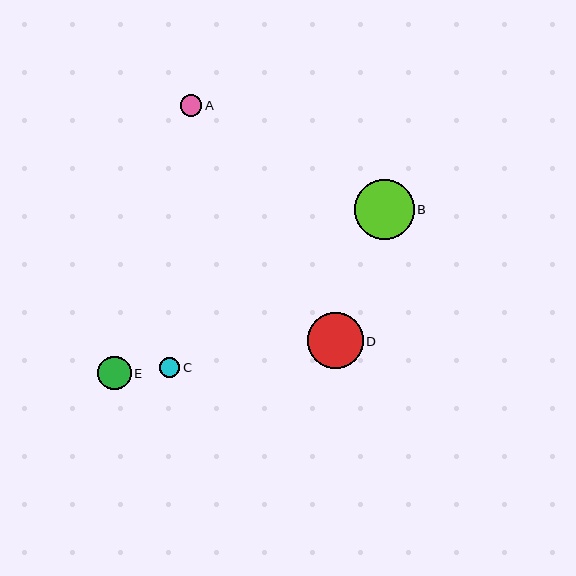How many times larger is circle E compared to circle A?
Circle E is approximately 1.6 times the size of circle A.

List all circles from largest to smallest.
From largest to smallest: B, D, E, A, C.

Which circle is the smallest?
Circle C is the smallest with a size of approximately 20 pixels.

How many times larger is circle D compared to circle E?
Circle D is approximately 1.7 times the size of circle E.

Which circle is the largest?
Circle B is the largest with a size of approximately 60 pixels.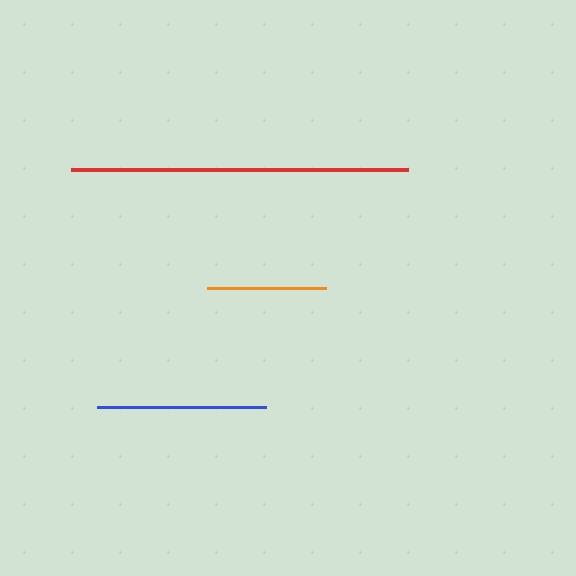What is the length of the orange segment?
The orange segment is approximately 119 pixels long.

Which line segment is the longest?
The red line is the longest at approximately 337 pixels.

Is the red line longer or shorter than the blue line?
The red line is longer than the blue line.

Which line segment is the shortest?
The orange line is the shortest at approximately 119 pixels.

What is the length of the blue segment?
The blue segment is approximately 169 pixels long.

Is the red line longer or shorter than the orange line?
The red line is longer than the orange line.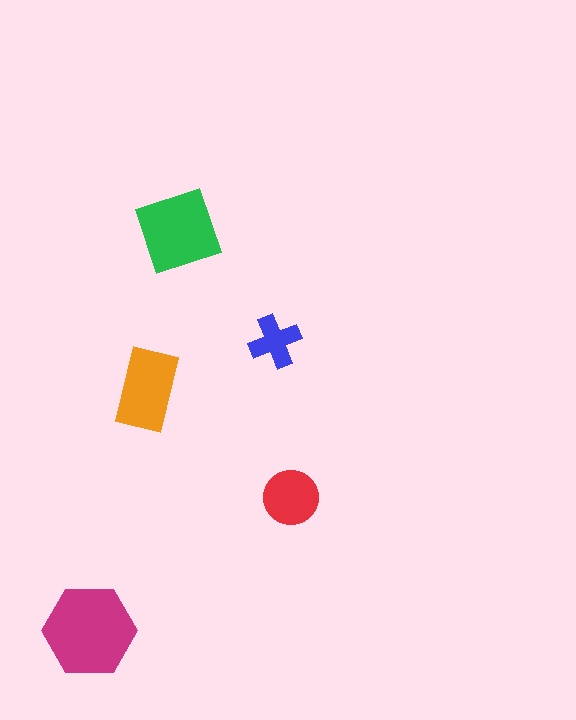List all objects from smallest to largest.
The blue cross, the red circle, the orange rectangle, the green square, the magenta hexagon.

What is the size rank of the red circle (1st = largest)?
4th.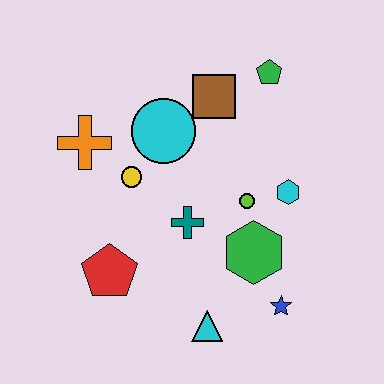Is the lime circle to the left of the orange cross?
No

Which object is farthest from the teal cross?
The green pentagon is farthest from the teal cross.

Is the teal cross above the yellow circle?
No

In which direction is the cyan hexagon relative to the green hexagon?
The cyan hexagon is above the green hexagon.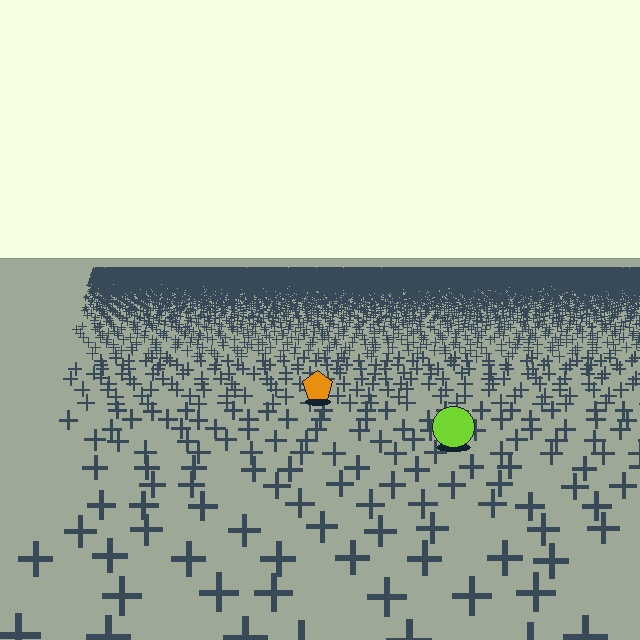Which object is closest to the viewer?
The lime circle is closest. The texture marks near it are larger and more spread out.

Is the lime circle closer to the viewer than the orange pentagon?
Yes. The lime circle is closer — you can tell from the texture gradient: the ground texture is coarser near it.